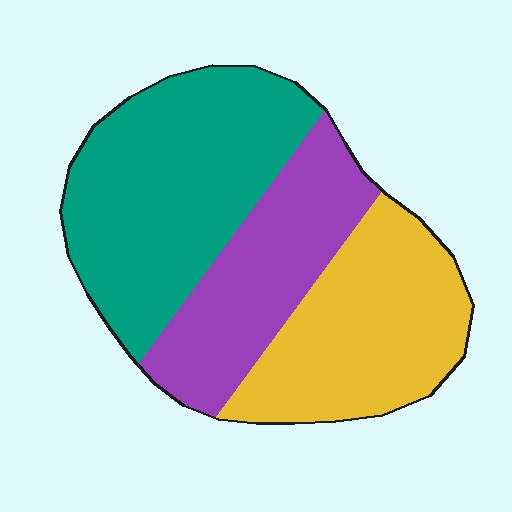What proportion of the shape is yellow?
Yellow takes up about one third (1/3) of the shape.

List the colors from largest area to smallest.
From largest to smallest: teal, yellow, purple.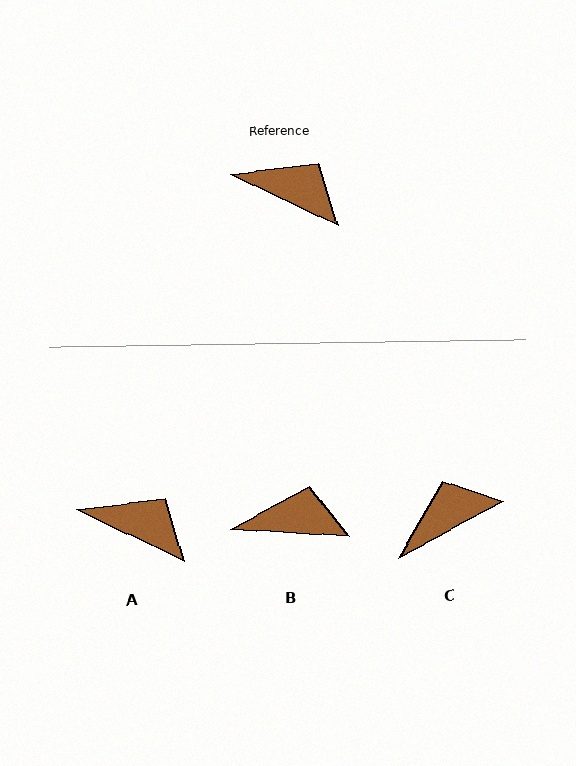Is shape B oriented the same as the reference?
No, it is off by about 21 degrees.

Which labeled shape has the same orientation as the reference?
A.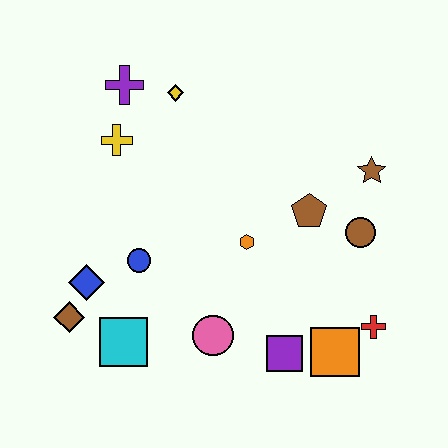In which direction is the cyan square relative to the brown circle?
The cyan square is to the left of the brown circle.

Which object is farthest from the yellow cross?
The red cross is farthest from the yellow cross.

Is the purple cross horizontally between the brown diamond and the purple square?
Yes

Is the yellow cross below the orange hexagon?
No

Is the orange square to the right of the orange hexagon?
Yes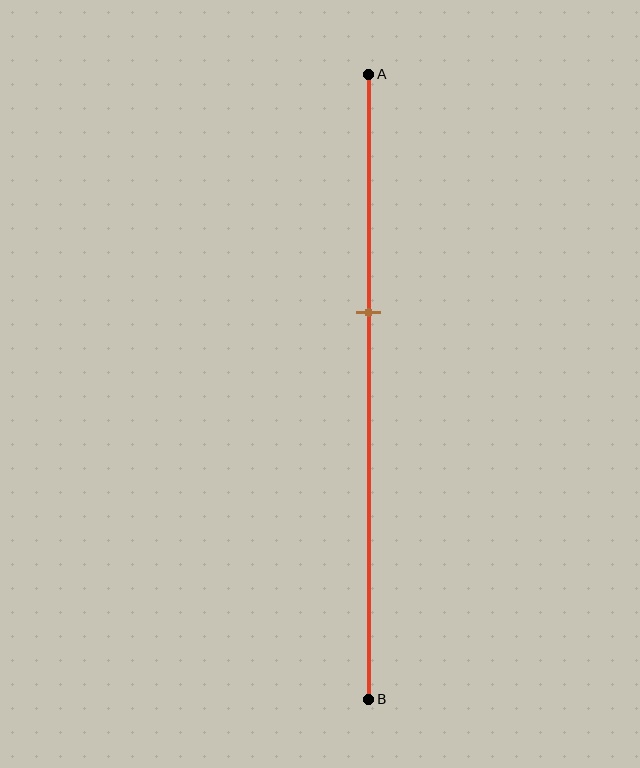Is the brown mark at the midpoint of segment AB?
No, the mark is at about 40% from A, not at the 50% midpoint.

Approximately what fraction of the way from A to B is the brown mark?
The brown mark is approximately 40% of the way from A to B.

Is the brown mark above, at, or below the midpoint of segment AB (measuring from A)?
The brown mark is above the midpoint of segment AB.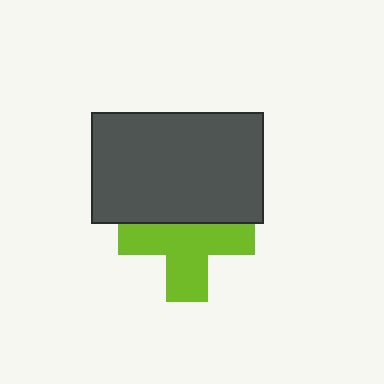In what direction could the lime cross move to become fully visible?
The lime cross could move down. That would shift it out from behind the dark gray rectangle entirely.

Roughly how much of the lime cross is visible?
Most of it is visible (roughly 65%).